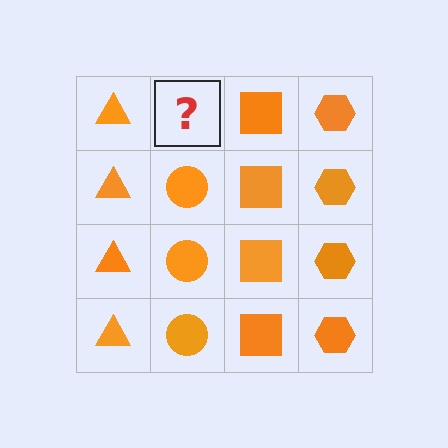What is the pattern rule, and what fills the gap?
The rule is that each column has a consistent shape. The gap should be filled with an orange circle.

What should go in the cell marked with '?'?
The missing cell should contain an orange circle.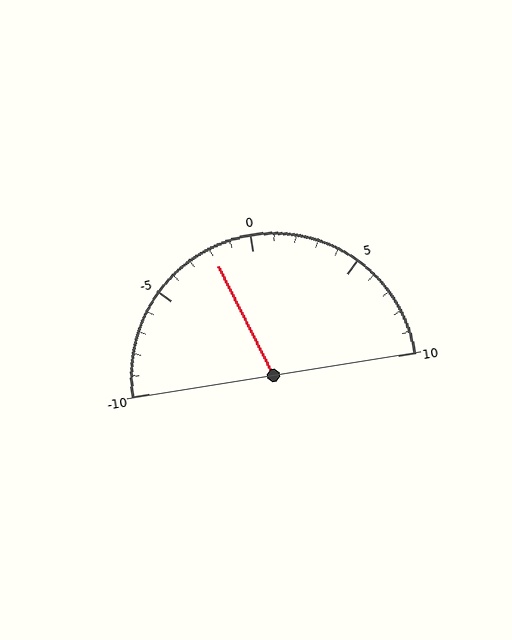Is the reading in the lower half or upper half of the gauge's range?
The reading is in the lower half of the range (-10 to 10).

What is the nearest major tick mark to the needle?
The nearest major tick mark is 0.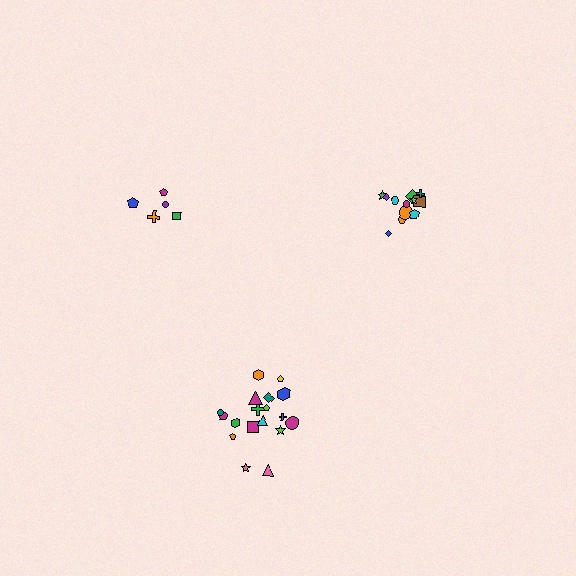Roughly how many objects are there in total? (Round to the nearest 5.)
Roughly 35 objects in total.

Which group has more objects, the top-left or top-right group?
The top-right group.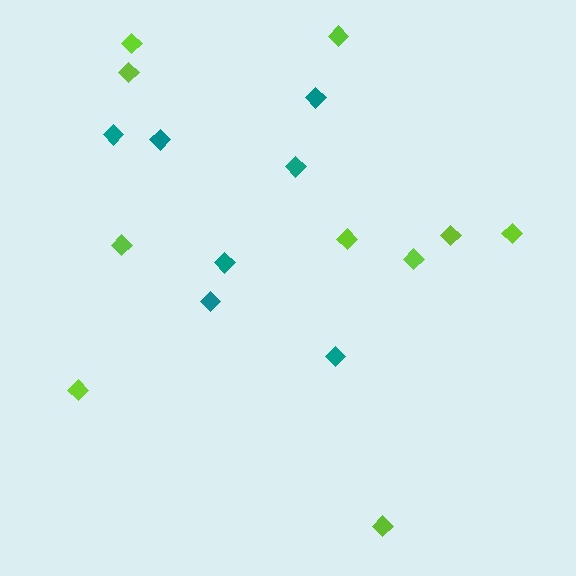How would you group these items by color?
There are 2 groups: one group of lime diamonds (10) and one group of teal diamonds (7).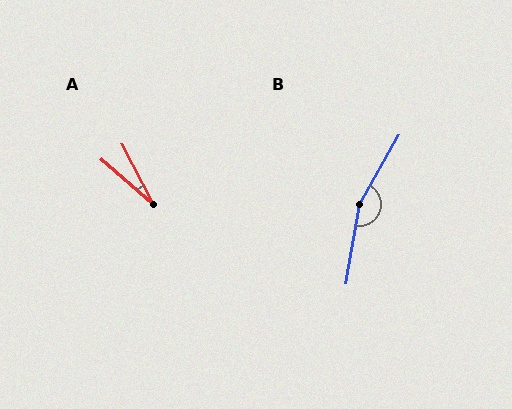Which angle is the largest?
B, at approximately 160 degrees.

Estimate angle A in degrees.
Approximately 21 degrees.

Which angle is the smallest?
A, at approximately 21 degrees.